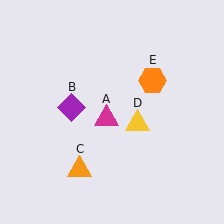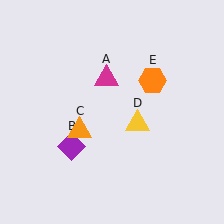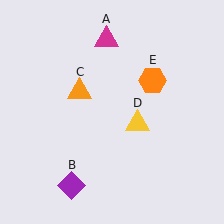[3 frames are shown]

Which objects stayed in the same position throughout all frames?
Yellow triangle (object D) and orange hexagon (object E) remained stationary.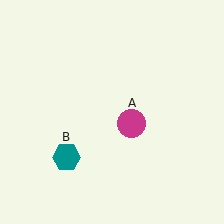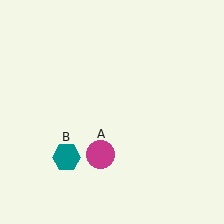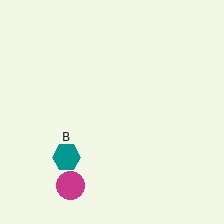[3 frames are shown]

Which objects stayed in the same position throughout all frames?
Teal hexagon (object B) remained stationary.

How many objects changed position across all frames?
1 object changed position: magenta circle (object A).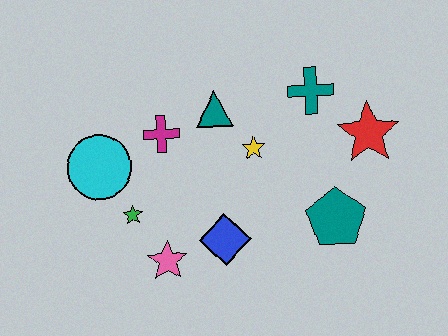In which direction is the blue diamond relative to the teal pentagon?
The blue diamond is to the left of the teal pentagon.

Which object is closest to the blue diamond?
The pink star is closest to the blue diamond.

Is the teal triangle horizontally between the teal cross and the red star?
No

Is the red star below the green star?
No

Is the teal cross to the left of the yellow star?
No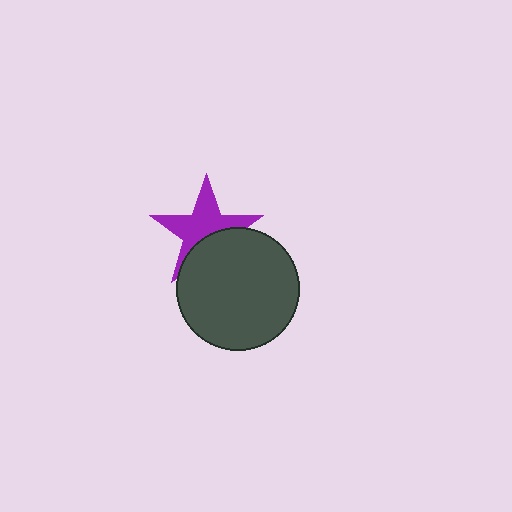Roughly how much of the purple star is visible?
About half of it is visible (roughly 61%).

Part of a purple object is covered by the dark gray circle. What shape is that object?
It is a star.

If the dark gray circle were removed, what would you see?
You would see the complete purple star.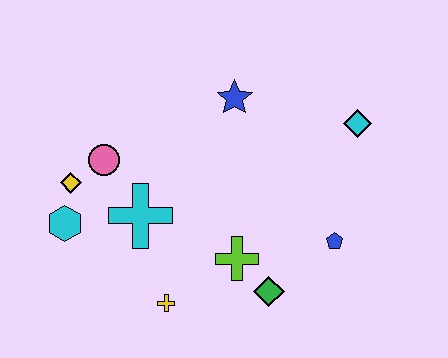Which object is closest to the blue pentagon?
The green diamond is closest to the blue pentagon.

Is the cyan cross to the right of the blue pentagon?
No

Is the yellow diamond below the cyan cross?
No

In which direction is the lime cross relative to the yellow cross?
The lime cross is to the right of the yellow cross.